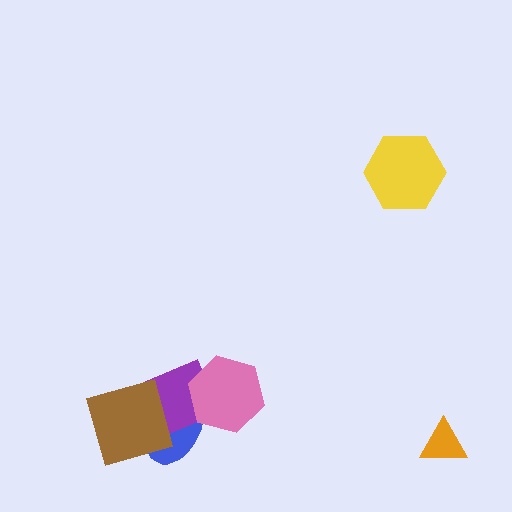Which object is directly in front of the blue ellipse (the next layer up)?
The purple square is directly in front of the blue ellipse.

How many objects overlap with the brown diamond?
2 objects overlap with the brown diamond.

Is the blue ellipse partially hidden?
Yes, it is partially covered by another shape.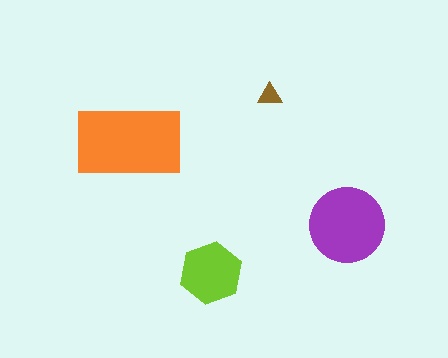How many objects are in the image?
There are 4 objects in the image.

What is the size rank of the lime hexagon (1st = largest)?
3rd.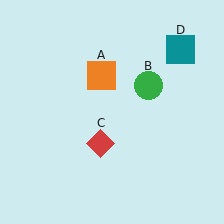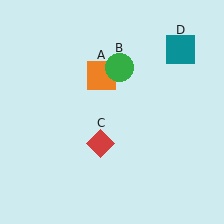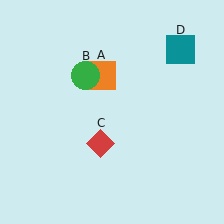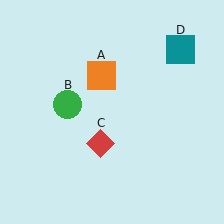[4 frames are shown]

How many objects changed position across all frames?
1 object changed position: green circle (object B).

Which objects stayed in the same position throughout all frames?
Orange square (object A) and red diamond (object C) and teal square (object D) remained stationary.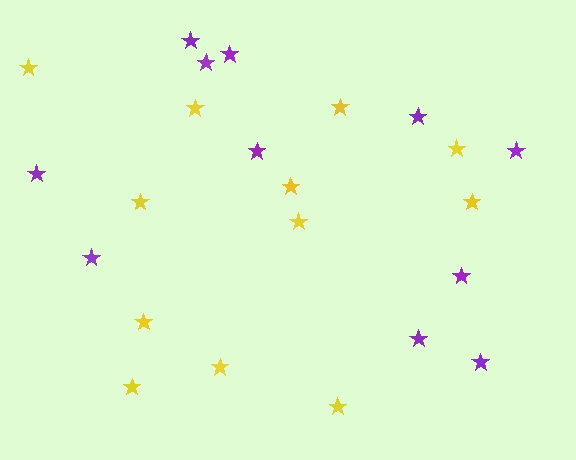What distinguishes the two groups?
There are 2 groups: one group of yellow stars (12) and one group of purple stars (11).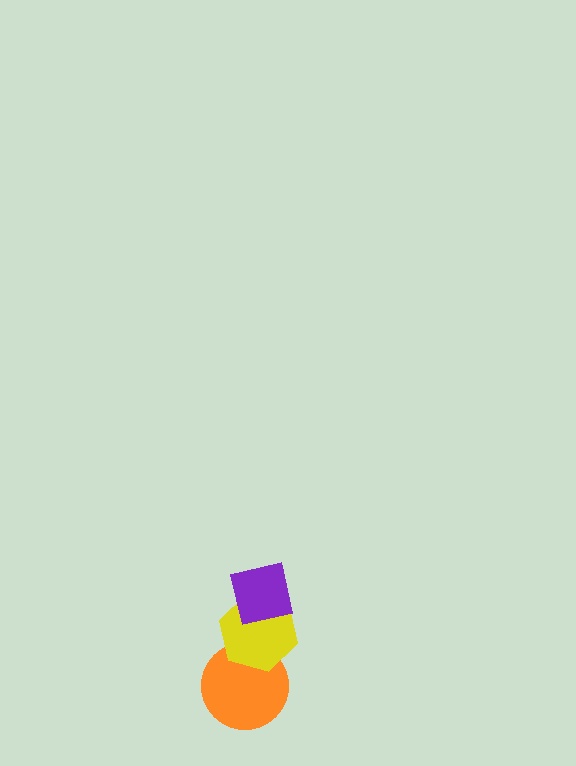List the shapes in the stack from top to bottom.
From top to bottom: the purple square, the yellow hexagon, the orange circle.